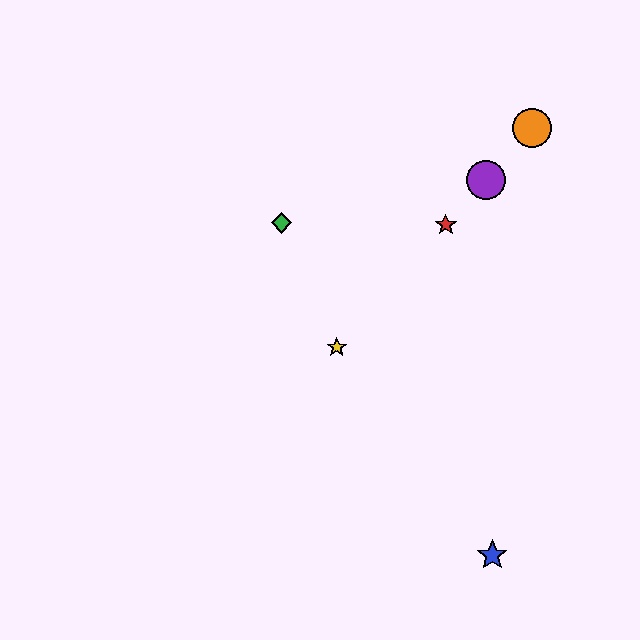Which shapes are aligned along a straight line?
The red star, the yellow star, the purple circle, the orange circle are aligned along a straight line.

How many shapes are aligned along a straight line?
4 shapes (the red star, the yellow star, the purple circle, the orange circle) are aligned along a straight line.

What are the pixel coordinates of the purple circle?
The purple circle is at (486, 180).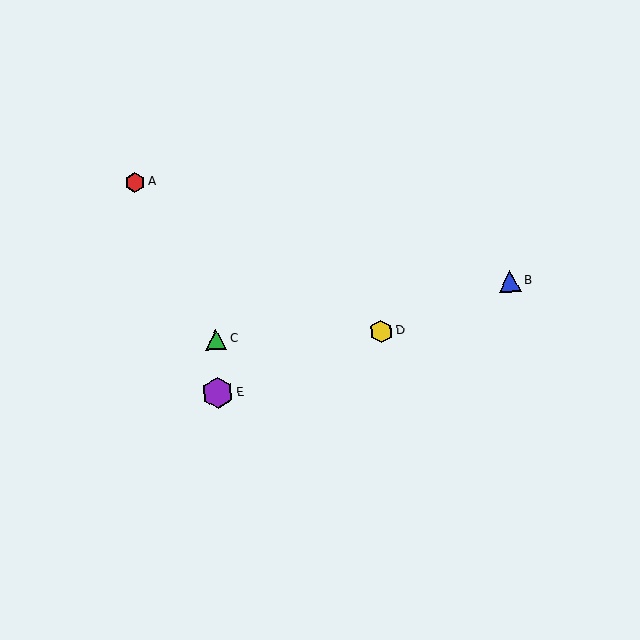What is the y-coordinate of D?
Object D is at y≈331.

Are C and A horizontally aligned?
No, C is at y≈340 and A is at y≈182.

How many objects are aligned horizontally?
2 objects (C, D) are aligned horizontally.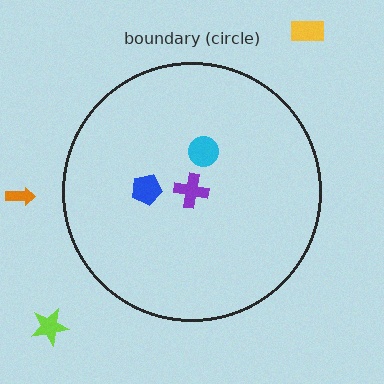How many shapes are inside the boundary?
3 inside, 3 outside.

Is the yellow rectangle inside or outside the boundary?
Outside.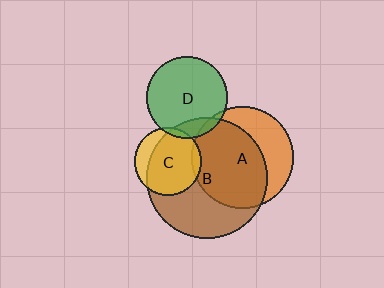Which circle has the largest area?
Circle B (brown).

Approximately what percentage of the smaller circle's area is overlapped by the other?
Approximately 15%.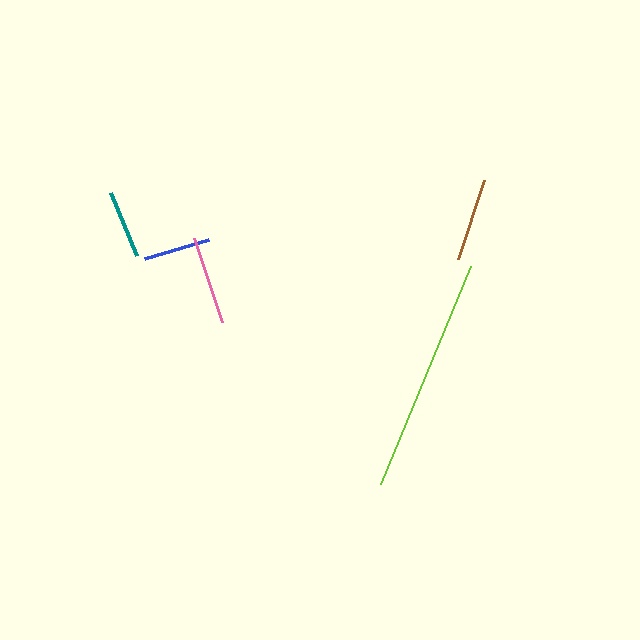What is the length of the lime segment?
The lime segment is approximately 236 pixels long.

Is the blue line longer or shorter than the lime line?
The lime line is longer than the blue line.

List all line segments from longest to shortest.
From longest to shortest: lime, pink, brown, teal, blue.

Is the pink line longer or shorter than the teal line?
The pink line is longer than the teal line.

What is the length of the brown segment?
The brown segment is approximately 83 pixels long.